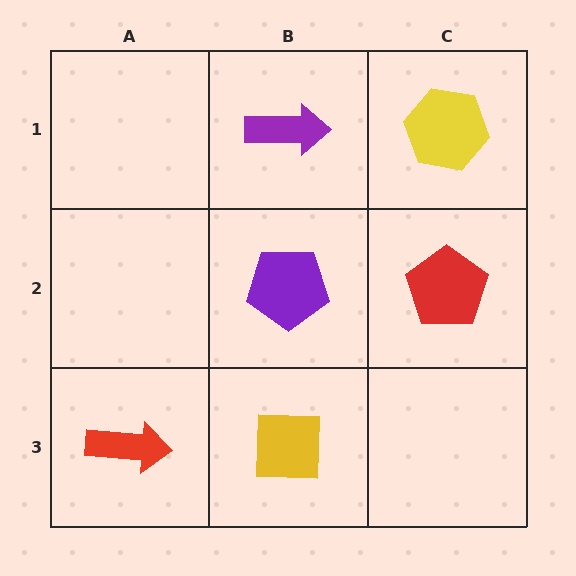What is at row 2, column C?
A red pentagon.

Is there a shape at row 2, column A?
No, that cell is empty.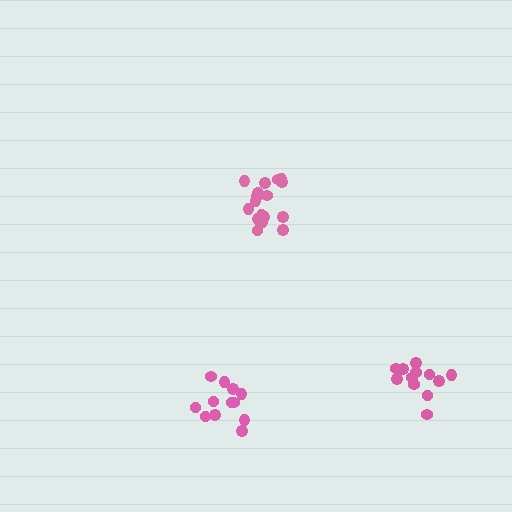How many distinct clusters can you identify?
There are 3 distinct clusters.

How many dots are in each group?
Group 1: 17 dots, Group 2: 12 dots, Group 3: 12 dots (41 total).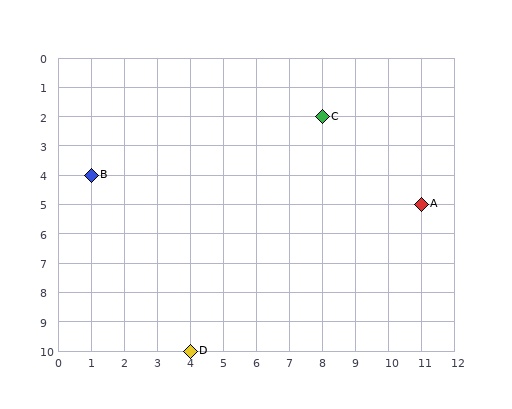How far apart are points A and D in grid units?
Points A and D are 7 columns and 5 rows apart (about 8.6 grid units diagonally).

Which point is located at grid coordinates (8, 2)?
Point C is at (8, 2).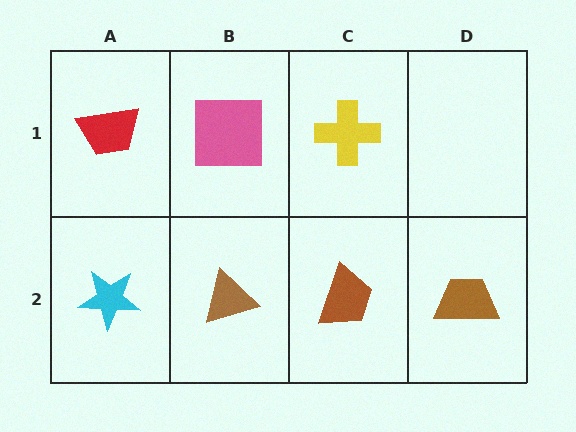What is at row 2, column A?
A cyan star.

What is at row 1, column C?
A yellow cross.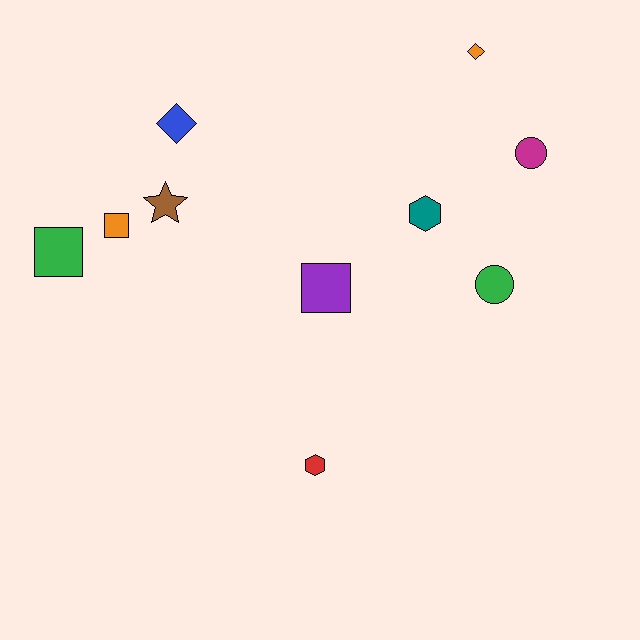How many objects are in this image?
There are 10 objects.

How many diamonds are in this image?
There are 2 diamonds.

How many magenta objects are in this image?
There is 1 magenta object.